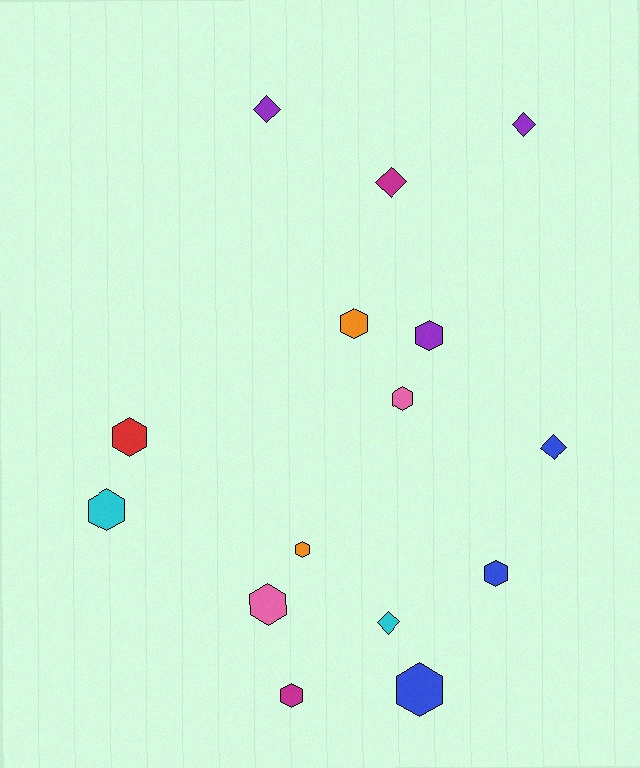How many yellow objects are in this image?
There are no yellow objects.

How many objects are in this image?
There are 15 objects.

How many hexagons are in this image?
There are 10 hexagons.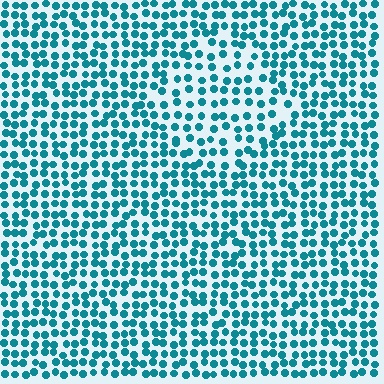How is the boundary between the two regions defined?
The boundary is defined by a change in element density (approximately 1.5x ratio). All elements are the same color, size, and shape.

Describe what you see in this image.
The image contains small teal elements arranged at two different densities. A diamond-shaped region is visible where the elements are less densely packed than the surrounding area.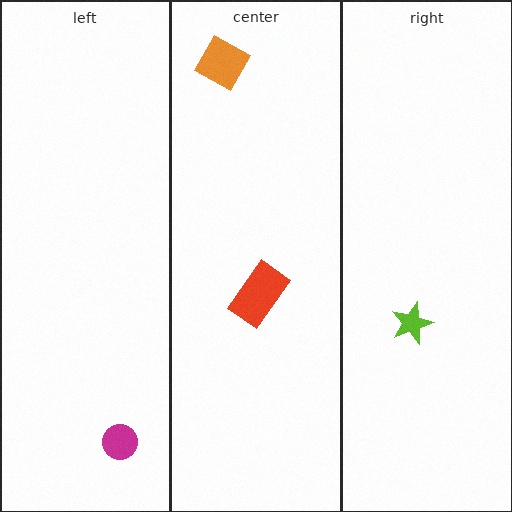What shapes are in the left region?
The magenta circle.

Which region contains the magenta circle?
The left region.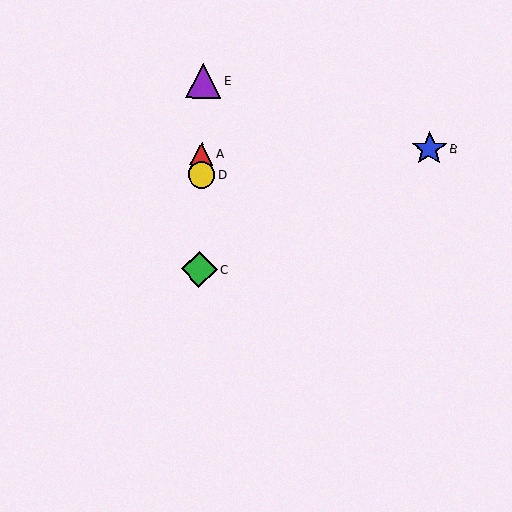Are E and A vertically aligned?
Yes, both are at x≈203.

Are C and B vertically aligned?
No, C is at x≈199 and B is at x≈429.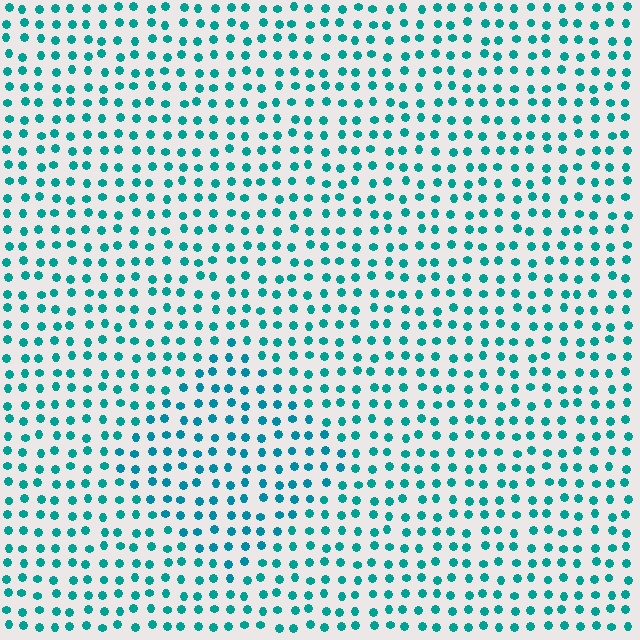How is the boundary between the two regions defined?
The boundary is defined purely by a slight shift in hue (about 14 degrees). Spacing, size, and orientation are identical on both sides.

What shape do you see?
I see a diamond.